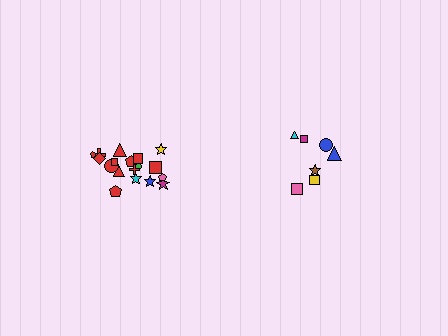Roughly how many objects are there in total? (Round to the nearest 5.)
Roughly 25 objects in total.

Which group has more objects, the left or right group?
The left group.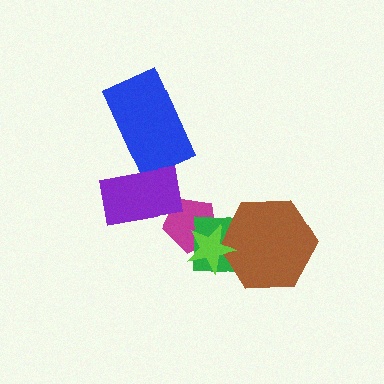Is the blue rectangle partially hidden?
Yes, it is partially covered by another shape.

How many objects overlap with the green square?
3 objects overlap with the green square.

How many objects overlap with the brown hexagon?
2 objects overlap with the brown hexagon.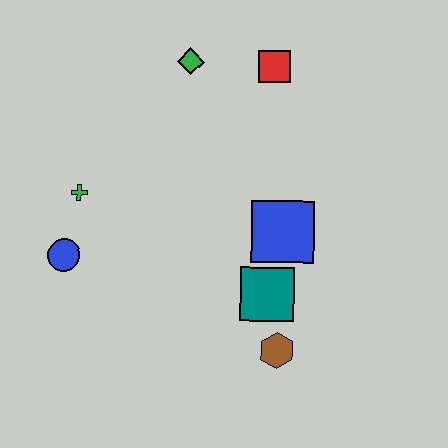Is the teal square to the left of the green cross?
No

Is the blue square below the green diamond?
Yes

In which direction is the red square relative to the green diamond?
The red square is to the right of the green diamond.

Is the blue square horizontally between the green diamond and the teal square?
No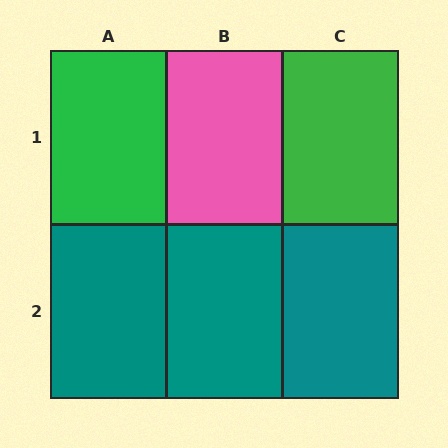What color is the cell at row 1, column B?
Pink.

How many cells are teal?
3 cells are teal.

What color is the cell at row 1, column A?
Green.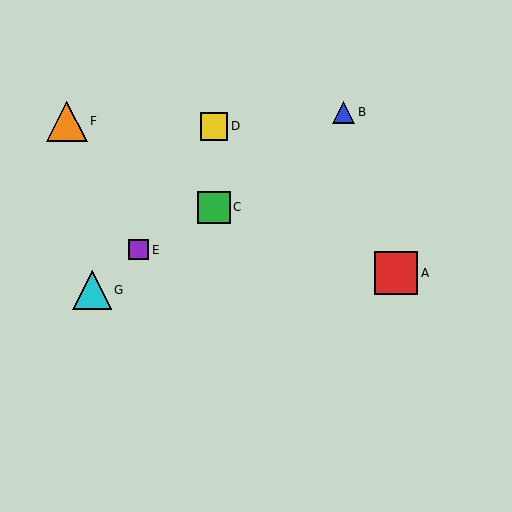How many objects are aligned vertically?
2 objects (C, D) are aligned vertically.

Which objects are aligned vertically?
Objects C, D are aligned vertically.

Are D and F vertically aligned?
No, D is at x≈214 and F is at x≈67.